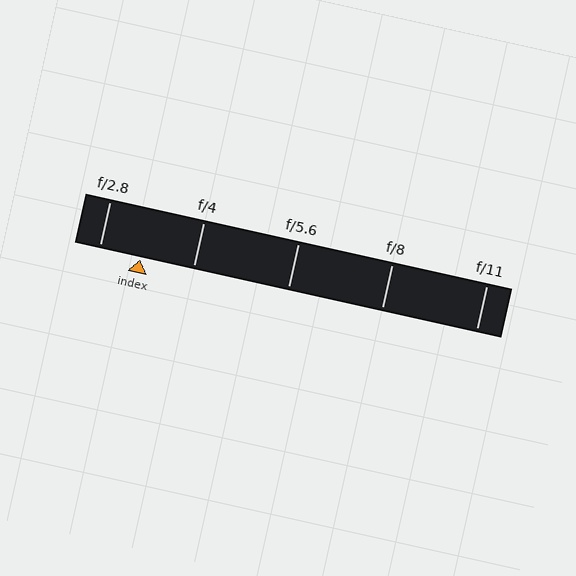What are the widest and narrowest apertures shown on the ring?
The widest aperture shown is f/2.8 and the narrowest is f/11.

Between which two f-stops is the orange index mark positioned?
The index mark is between f/2.8 and f/4.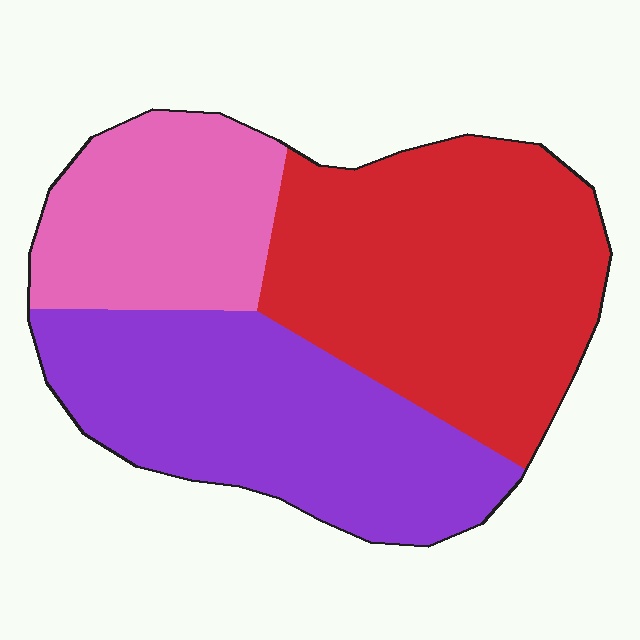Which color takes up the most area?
Red, at roughly 40%.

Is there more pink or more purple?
Purple.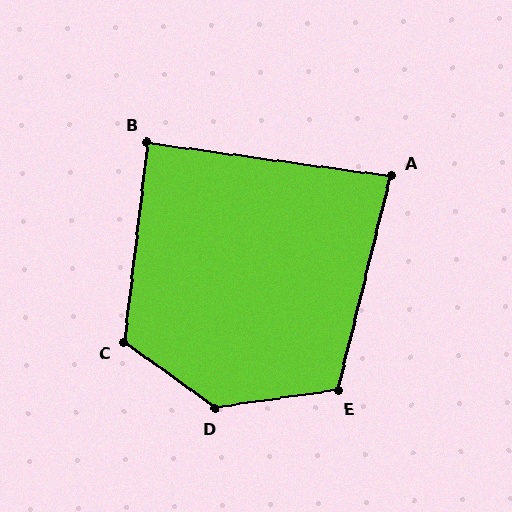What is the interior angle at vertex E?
Approximately 112 degrees (obtuse).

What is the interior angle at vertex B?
Approximately 89 degrees (approximately right).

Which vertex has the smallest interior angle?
A, at approximately 84 degrees.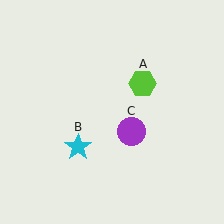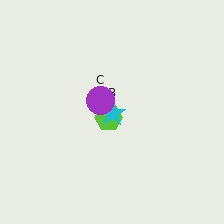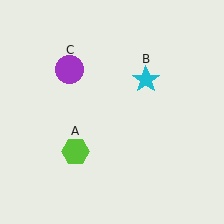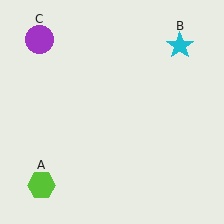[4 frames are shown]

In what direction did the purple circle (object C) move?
The purple circle (object C) moved up and to the left.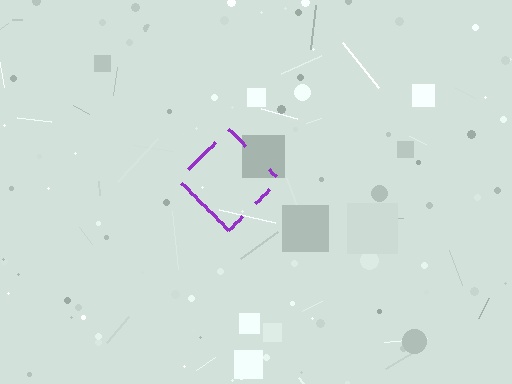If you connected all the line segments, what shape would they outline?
They would outline a diamond.